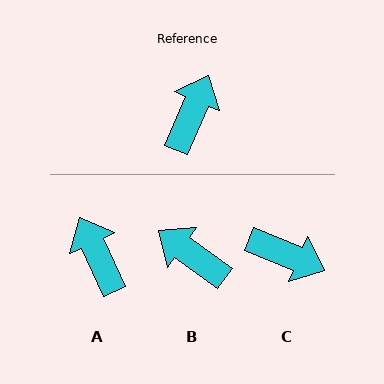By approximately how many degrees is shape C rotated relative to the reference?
Approximately 89 degrees clockwise.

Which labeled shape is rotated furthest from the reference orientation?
C, about 89 degrees away.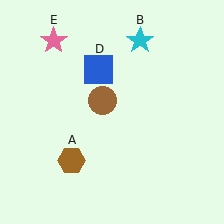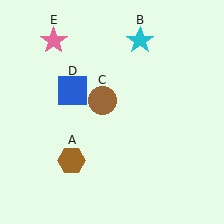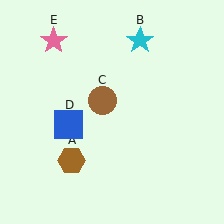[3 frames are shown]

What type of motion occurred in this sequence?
The blue square (object D) rotated counterclockwise around the center of the scene.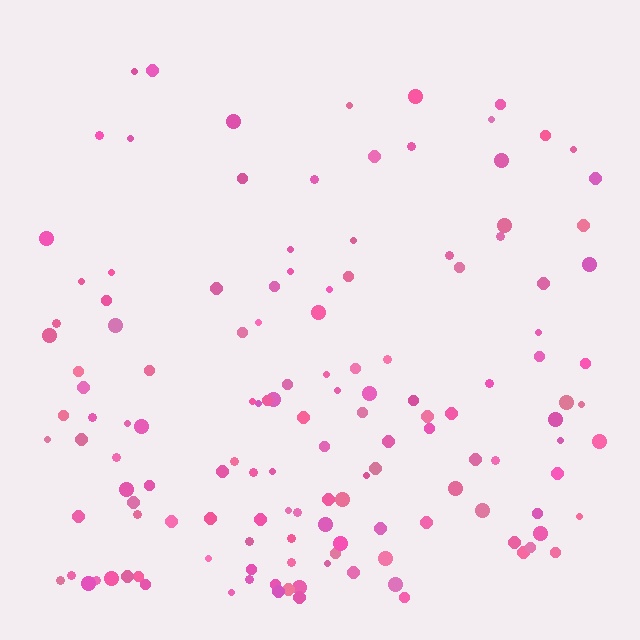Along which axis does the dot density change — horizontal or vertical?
Vertical.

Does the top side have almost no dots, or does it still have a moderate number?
Still a moderate number, just noticeably fewer than the bottom.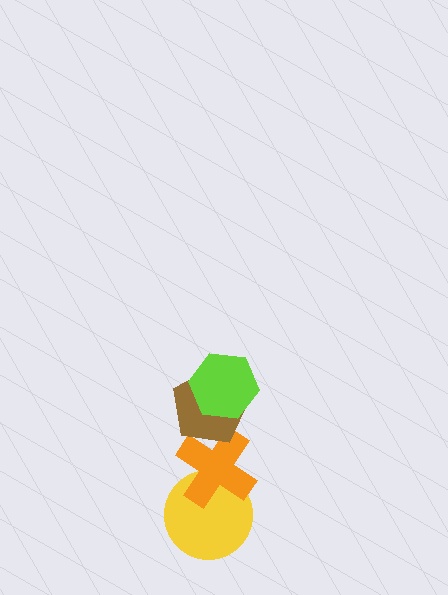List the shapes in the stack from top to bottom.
From top to bottom: the lime hexagon, the brown pentagon, the orange cross, the yellow circle.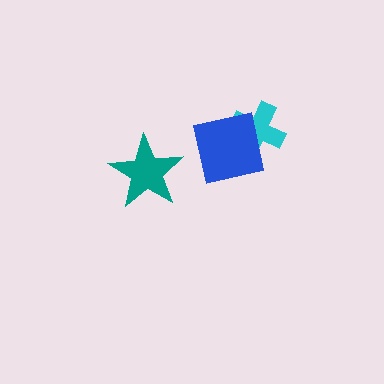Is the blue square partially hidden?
No, no other shape covers it.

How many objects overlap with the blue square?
1 object overlaps with the blue square.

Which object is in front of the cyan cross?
The blue square is in front of the cyan cross.